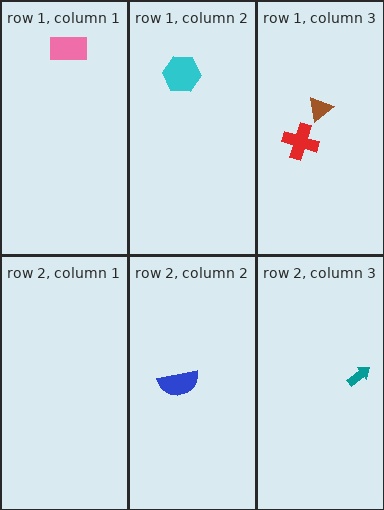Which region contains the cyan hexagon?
The row 1, column 2 region.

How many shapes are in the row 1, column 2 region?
1.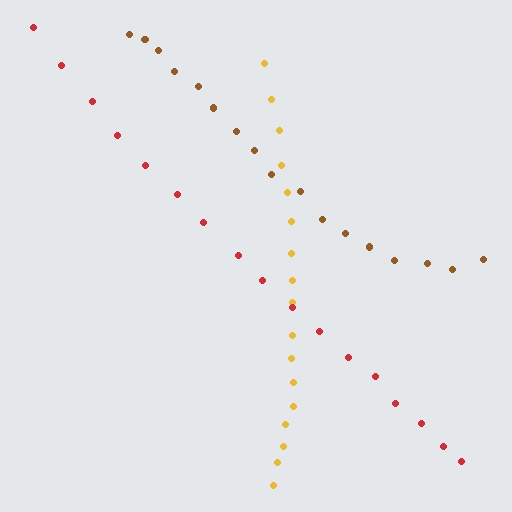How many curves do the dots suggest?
There are 3 distinct paths.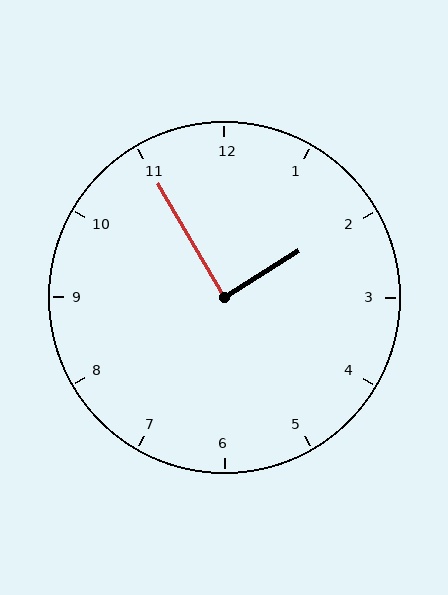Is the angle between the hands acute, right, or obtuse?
It is right.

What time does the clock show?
1:55.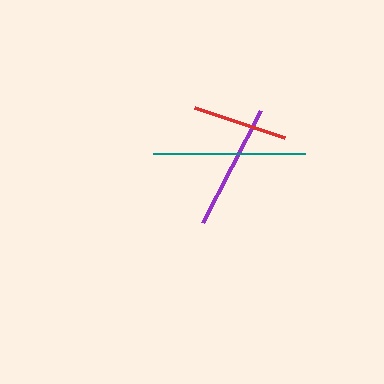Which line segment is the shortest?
The red line is the shortest at approximately 95 pixels.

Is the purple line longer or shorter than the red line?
The purple line is longer than the red line.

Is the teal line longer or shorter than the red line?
The teal line is longer than the red line.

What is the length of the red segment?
The red segment is approximately 95 pixels long.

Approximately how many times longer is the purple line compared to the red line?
The purple line is approximately 1.3 times the length of the red line.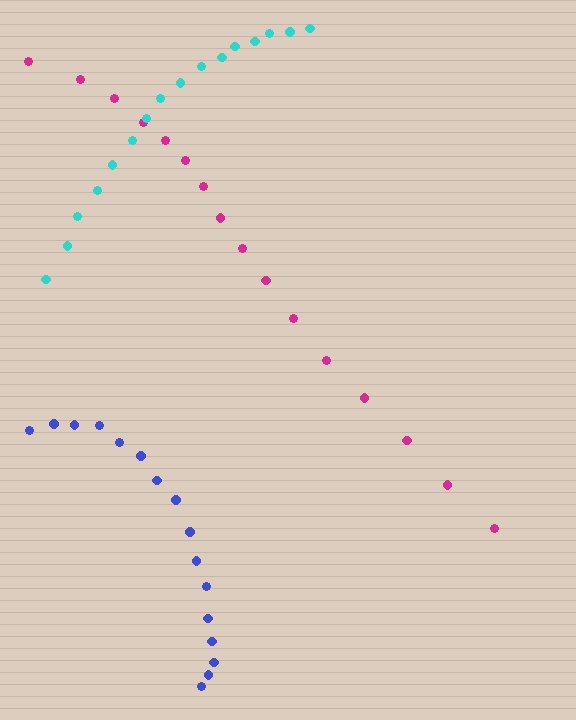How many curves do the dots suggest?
There are 3 distinct paths.